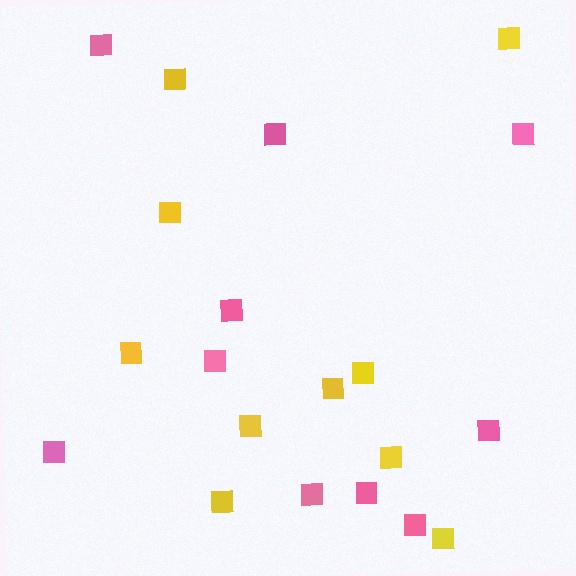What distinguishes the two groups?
There are 2 groups: one group of pink squares (10) and one group of yellow squares (10).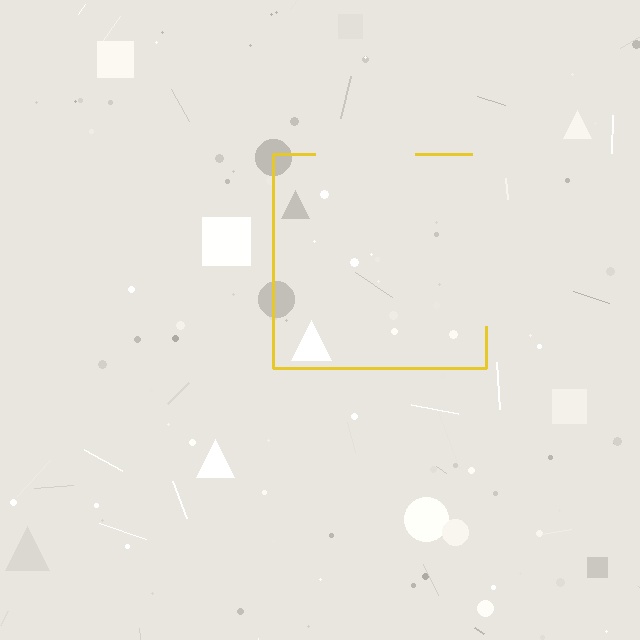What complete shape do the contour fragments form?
The contour fragments form a square.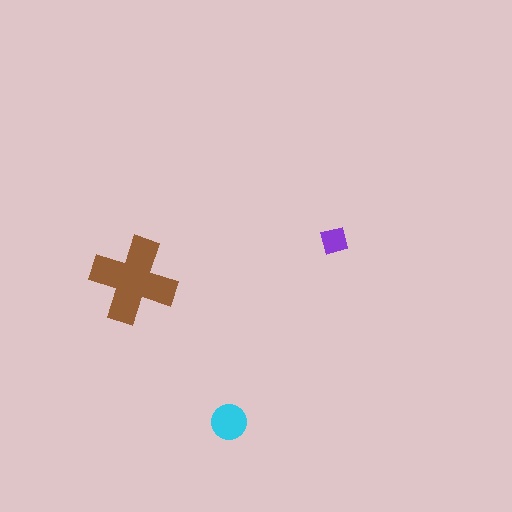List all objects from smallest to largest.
The purple square, the cyan circle, the brown cross.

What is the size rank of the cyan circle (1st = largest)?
2nd.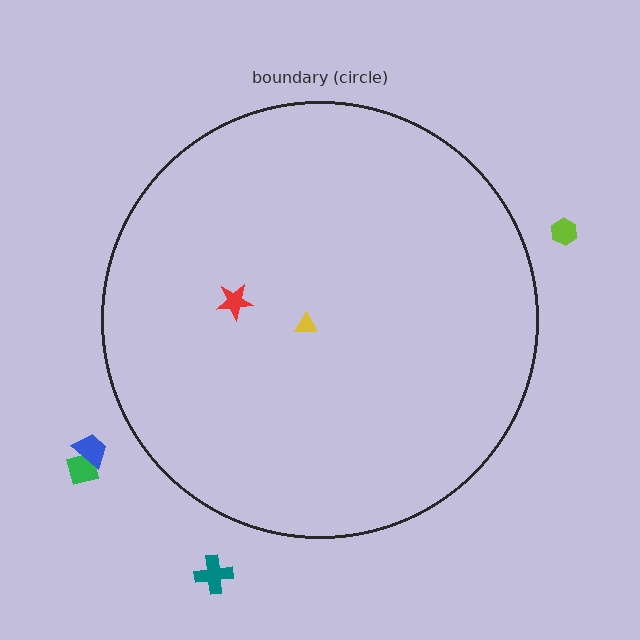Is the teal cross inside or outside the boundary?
Outside.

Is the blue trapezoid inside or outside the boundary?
Outside.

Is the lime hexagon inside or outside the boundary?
Outside.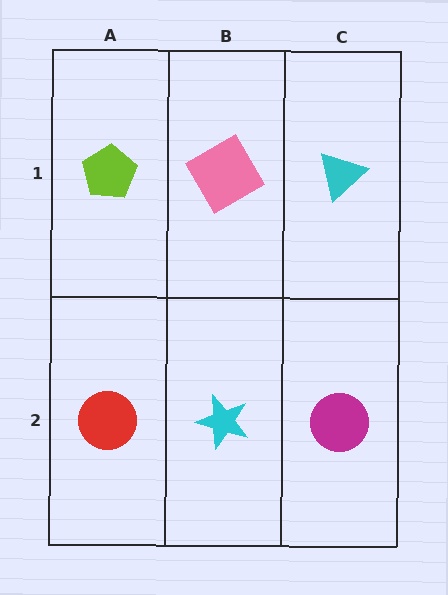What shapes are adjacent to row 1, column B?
A cyan star (row 2, column B), a lime pentagon (row 1, column A), a cyan triangle (row 1, column C).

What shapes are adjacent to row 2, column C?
A cyan triangle (row 1, column C), a cyan star (row 2, column B).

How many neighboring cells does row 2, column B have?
3.